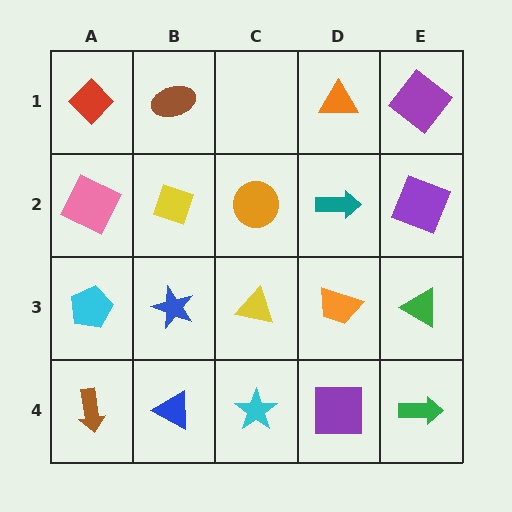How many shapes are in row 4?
5 shapes.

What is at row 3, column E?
A green triangle.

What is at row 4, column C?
A cyan star.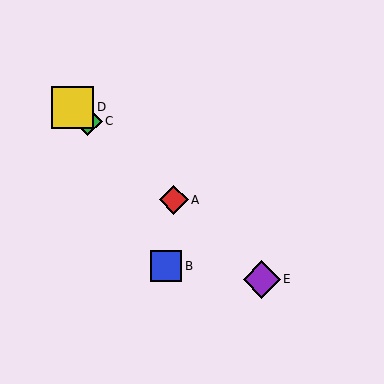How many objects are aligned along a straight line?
4 objects (A, C, D, E) are aligned along a straight line.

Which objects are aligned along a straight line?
Objects A, C, D, E are aligned along a straight line.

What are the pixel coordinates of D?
Object D is at (73, 107).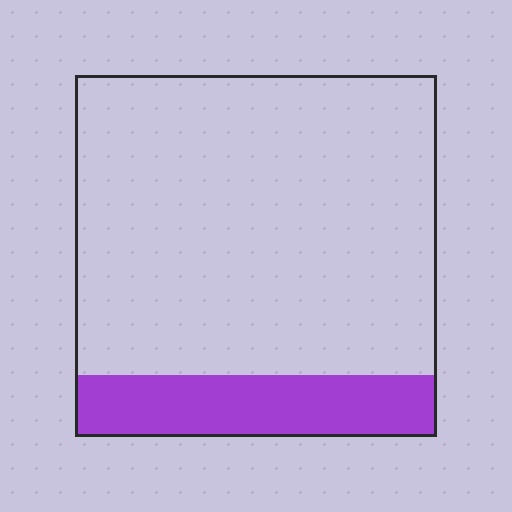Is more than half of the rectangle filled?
No.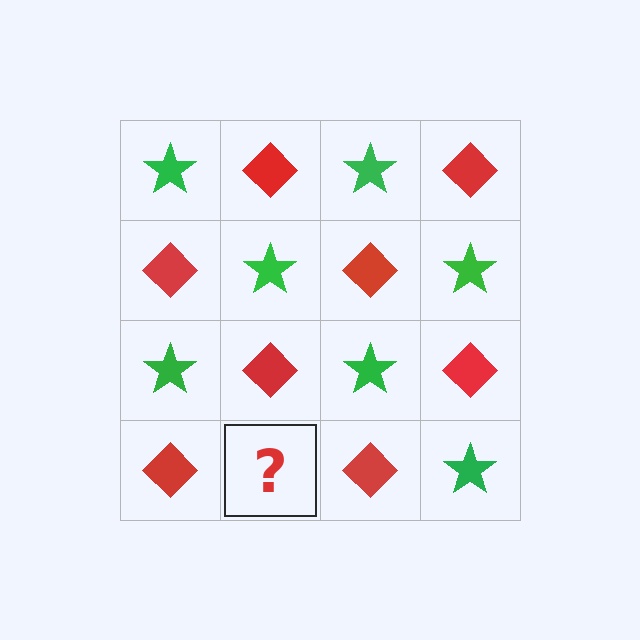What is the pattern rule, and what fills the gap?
The rule is that it alternates green star and red diamond in a checkerboard pattern. The gap should be filled with a green star.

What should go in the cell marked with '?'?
The missing cell should contain a green star.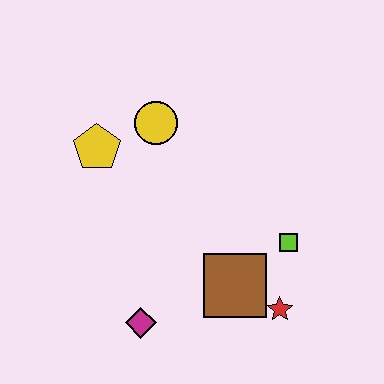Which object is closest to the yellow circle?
The yellow pentagon is closest to the yellow circle.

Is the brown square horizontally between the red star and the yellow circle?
Yes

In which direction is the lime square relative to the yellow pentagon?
The lime square is to the right of the yellow pentagon.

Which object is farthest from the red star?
The yellow pentagon is farthest from the red star.